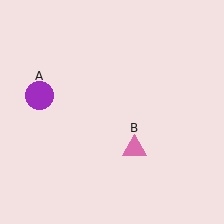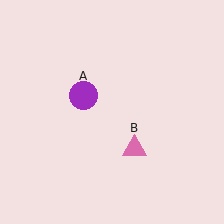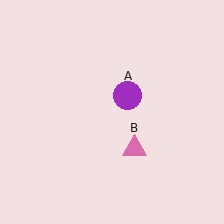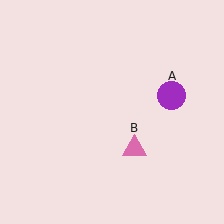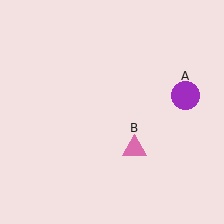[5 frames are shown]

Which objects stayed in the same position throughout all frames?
Pink triangle (object B) remained stationary.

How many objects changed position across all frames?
1 object changed position: purple circle (object A).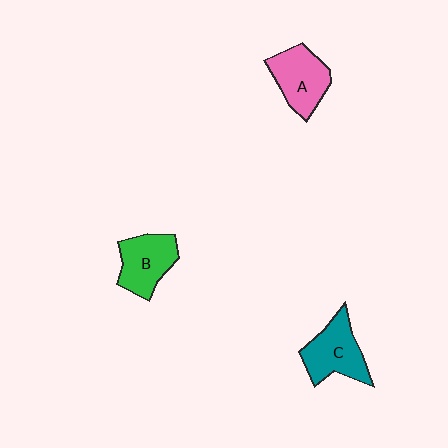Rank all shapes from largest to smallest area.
From largest to smallest: C (teal), A (pink), B (green).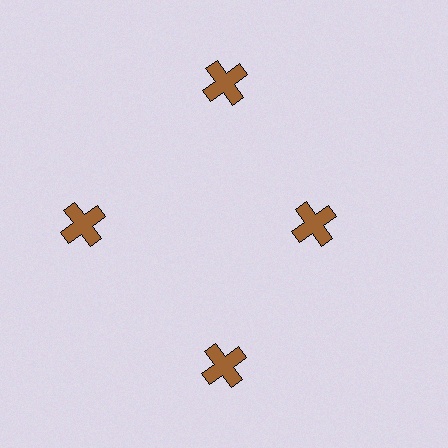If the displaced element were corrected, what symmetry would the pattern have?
It would have 4-fold rotational symmetry — the pattern would map onto itself every 90 degrees.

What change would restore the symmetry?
The symmetry would be restored by moving it outward, back onto the ring so that all 4 crosses sit at equal angles and equal distance from the center.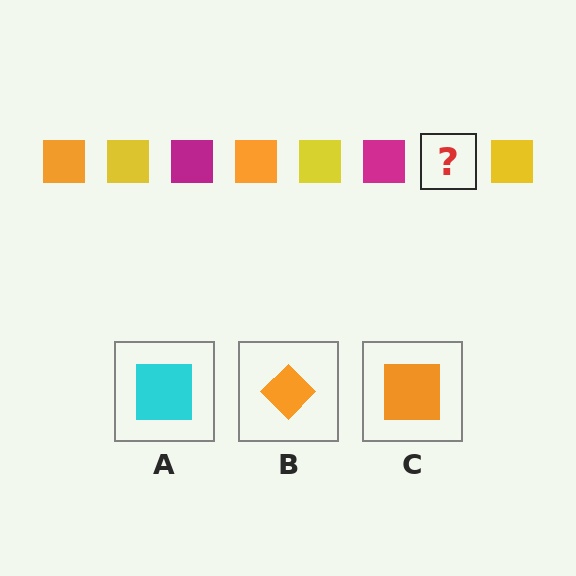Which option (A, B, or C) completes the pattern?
C.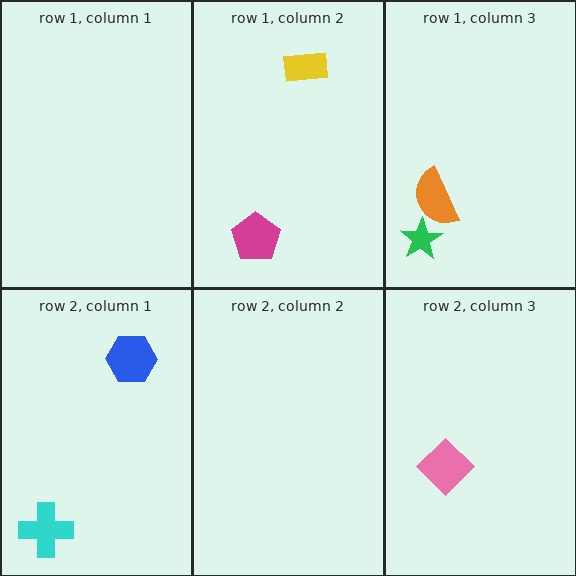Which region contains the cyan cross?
The row 2, column 1 region.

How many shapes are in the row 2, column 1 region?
2.